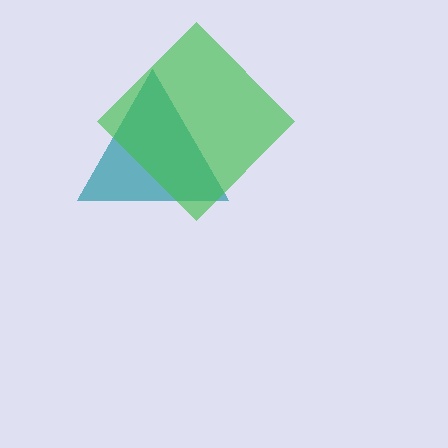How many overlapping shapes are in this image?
There are 2 overlapping shapes in the image.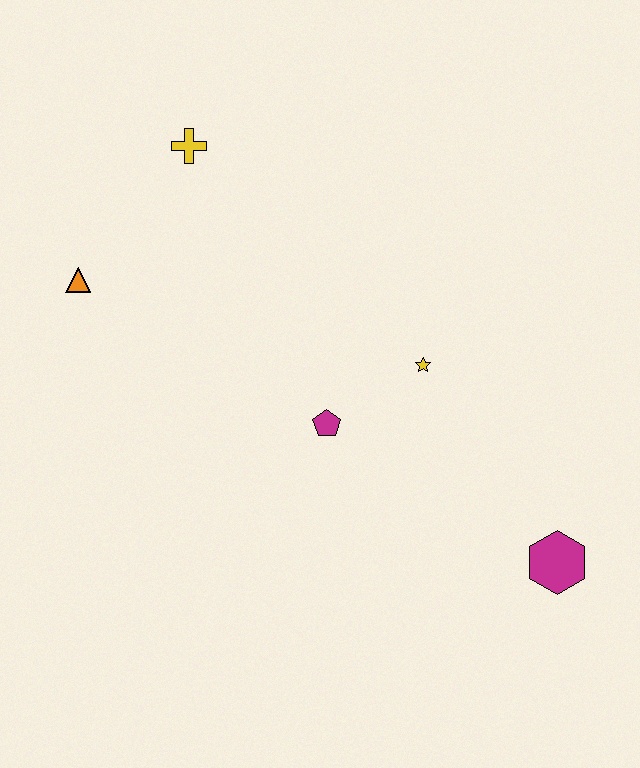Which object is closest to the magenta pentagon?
The yellow star is closest to the magenta pentagon.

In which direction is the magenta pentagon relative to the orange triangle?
The magenta pentagon is to the right of the orange triangle.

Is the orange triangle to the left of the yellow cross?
Yes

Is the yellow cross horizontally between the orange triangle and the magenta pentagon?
Yes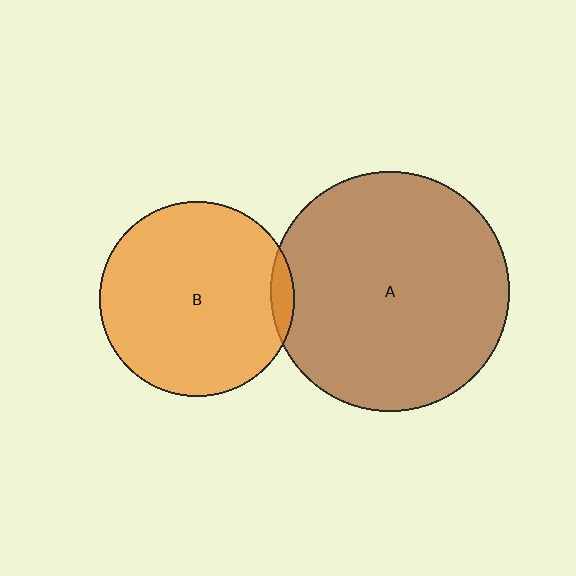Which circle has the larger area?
Circle A (brown).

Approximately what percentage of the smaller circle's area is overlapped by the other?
Approximately 5%.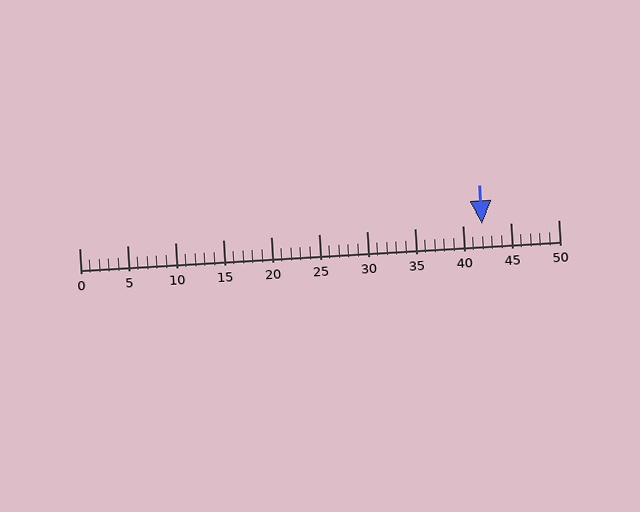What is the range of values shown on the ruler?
The ruler shows values from 0 to 50.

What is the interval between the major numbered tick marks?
The major tick marks are spaced 5 units apart.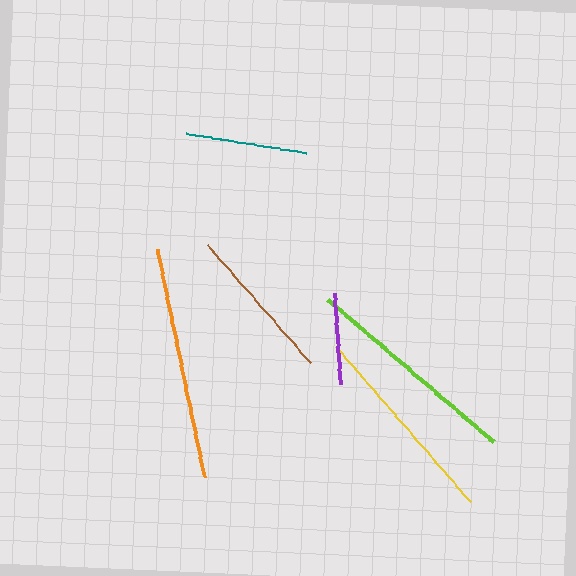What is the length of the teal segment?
The teal segment is approximately 122 pixels long.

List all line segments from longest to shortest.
From longest to shortest: orange, lime, yellow, brown, teal, purple.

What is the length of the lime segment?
The lime segment is approximately 218 pixels long.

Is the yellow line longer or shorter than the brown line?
The yellow line is longer than the brown line.